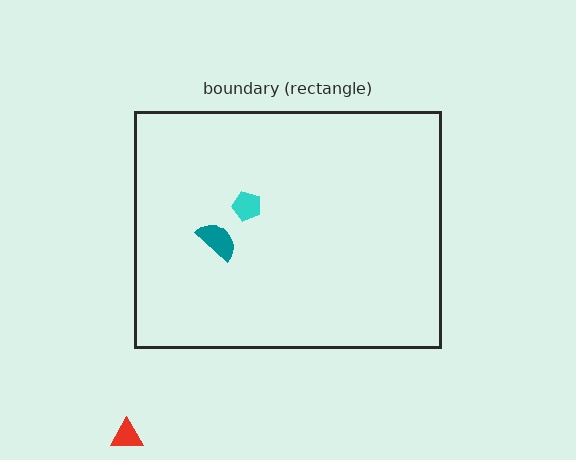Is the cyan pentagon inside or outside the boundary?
Inside.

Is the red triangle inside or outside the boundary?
Outside.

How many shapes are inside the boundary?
2 inside, 1 outside.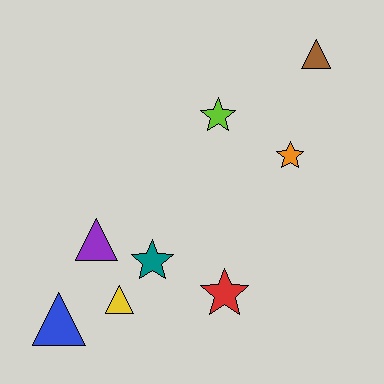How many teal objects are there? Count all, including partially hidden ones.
There is 1 teal object.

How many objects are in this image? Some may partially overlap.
There are 8 objects.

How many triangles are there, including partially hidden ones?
There are 4 triangles.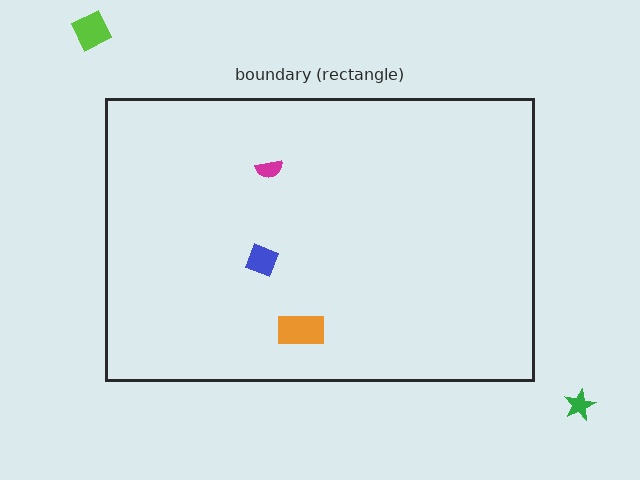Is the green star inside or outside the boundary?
Outside.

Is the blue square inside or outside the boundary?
Inside.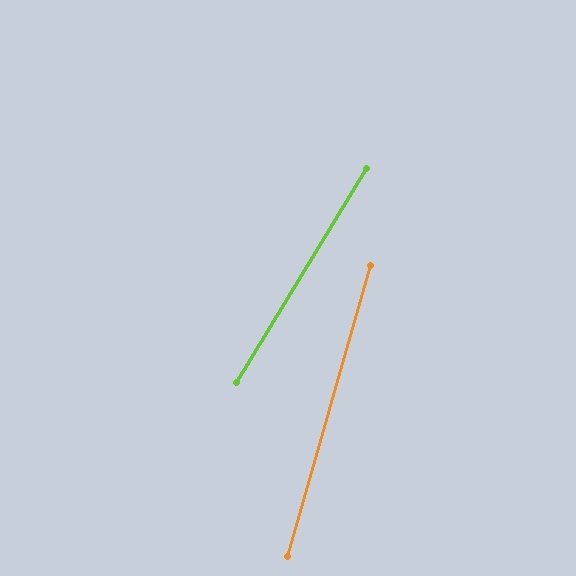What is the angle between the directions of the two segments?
Approximately 15 degrees.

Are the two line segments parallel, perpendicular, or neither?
Neither parallel nor perpendicular — they differ by about 15°.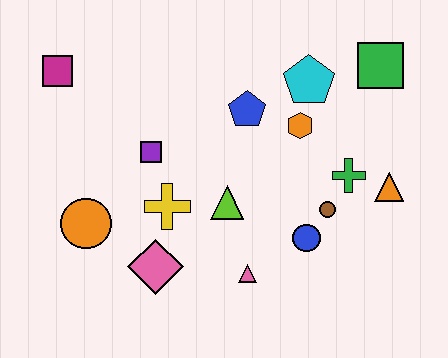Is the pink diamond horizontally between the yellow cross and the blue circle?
No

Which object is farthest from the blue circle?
The magenta square is farthest from the blue circle.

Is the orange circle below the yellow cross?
Yes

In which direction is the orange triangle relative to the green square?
The orange triangle is below the green square.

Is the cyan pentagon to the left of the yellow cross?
No